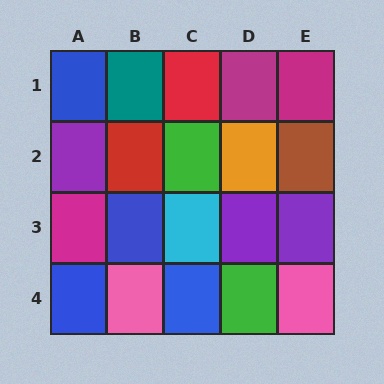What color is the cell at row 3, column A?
Magenta.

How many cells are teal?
1 cell is teal.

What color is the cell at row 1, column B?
Teal.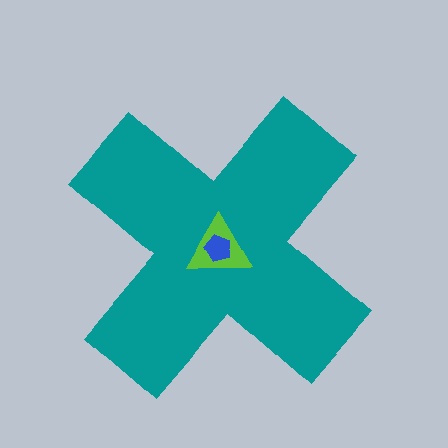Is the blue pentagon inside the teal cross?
Yes.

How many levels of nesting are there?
3.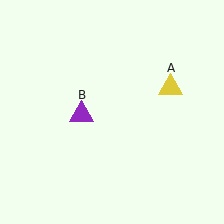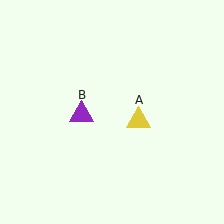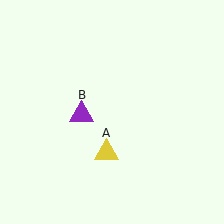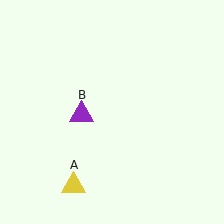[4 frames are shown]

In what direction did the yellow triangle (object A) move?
The yellow triangle (object A) moved down and to the left.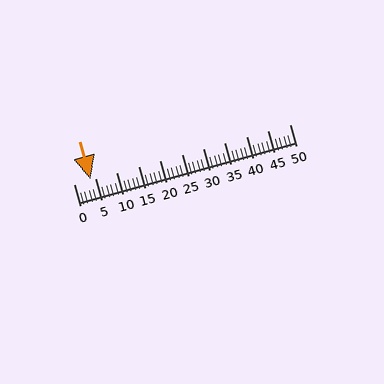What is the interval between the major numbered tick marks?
The major tick marks are spaced 5 units apart.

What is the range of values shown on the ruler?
The ruler shows values from 0 to 50.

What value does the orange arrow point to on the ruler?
The orange arrow points to approximately 4.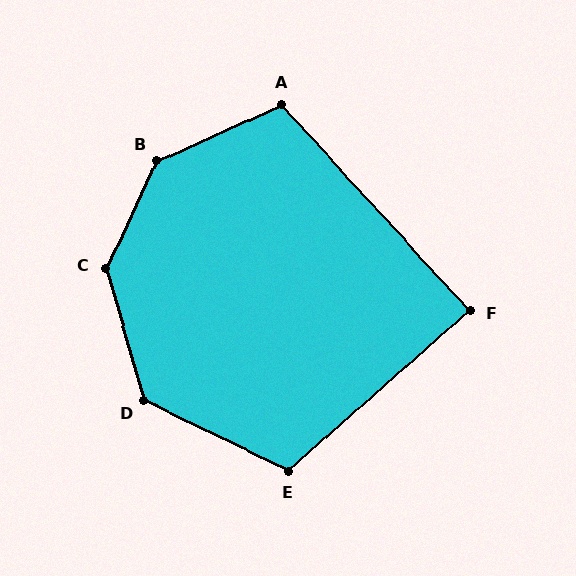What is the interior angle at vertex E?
Approximately 113 degrees (obtuse).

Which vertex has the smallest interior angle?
F, at approximately 89 degrees.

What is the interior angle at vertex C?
Approximately 139 degrees (obtuse).